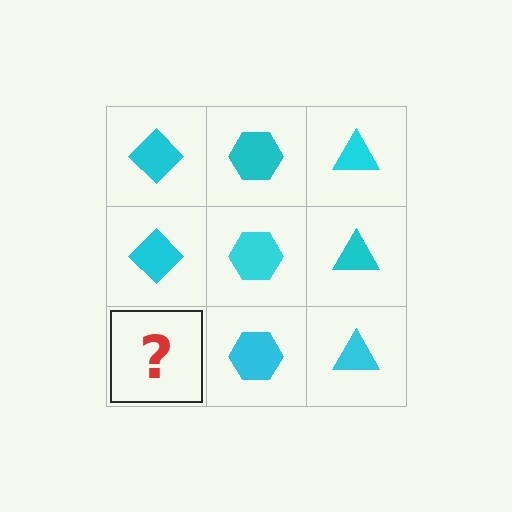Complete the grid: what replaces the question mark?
The question mark should be replaced with a cyan diamond.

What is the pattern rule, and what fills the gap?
The rule is that each column has a consistent shape. The gap should be filled with a cyan diamond.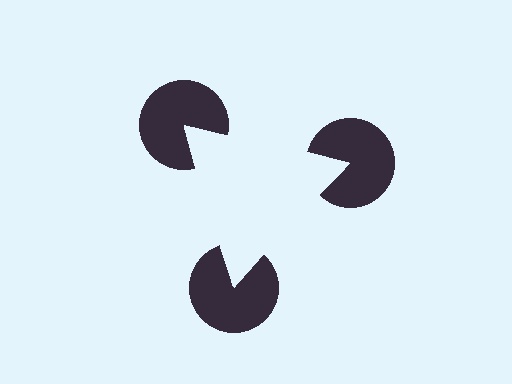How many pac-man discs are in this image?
There are 3 — one at each vertex of the illusory triangle.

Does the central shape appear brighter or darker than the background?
It typically appears slightly brighter than the background, even though no actual brightness change is drawn.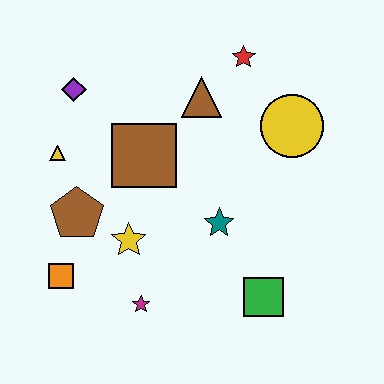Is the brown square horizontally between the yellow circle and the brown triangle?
No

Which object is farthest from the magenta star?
The red star is farthest from the magenta star.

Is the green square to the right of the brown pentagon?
Yes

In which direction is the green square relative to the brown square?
The green square is below the brown square.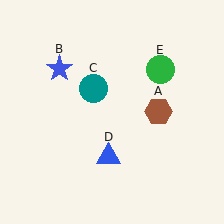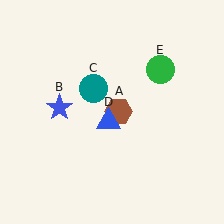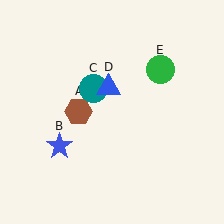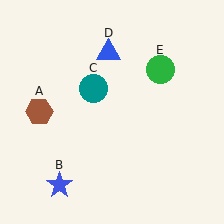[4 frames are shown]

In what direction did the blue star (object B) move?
The blue star (object B) moved down.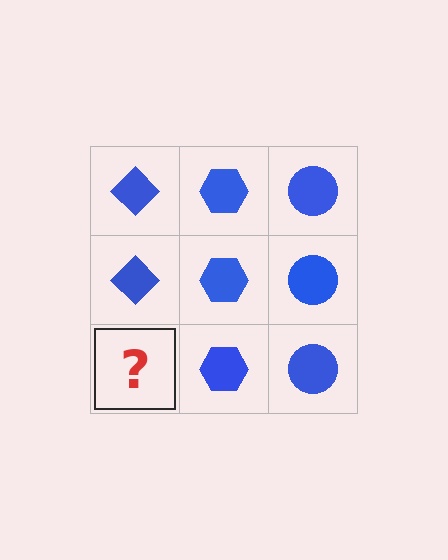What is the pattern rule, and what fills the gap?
The rule is that each column has a consistent shape. The gap should be filled with a blue diamond.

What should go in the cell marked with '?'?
The missing cell should contain a blue diamond.